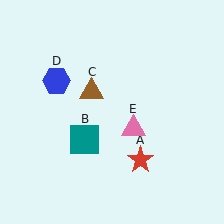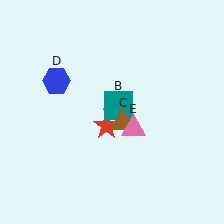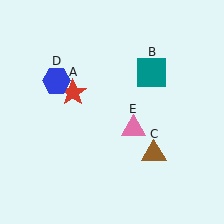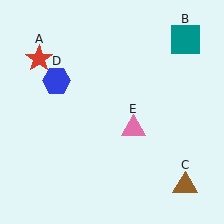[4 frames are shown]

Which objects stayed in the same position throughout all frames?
Blue hexagon (object D) and pink triangle (object E) remained stationary.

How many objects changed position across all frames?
3 objects changed position: red star (object A), teal square (object B), brown triangle (object C).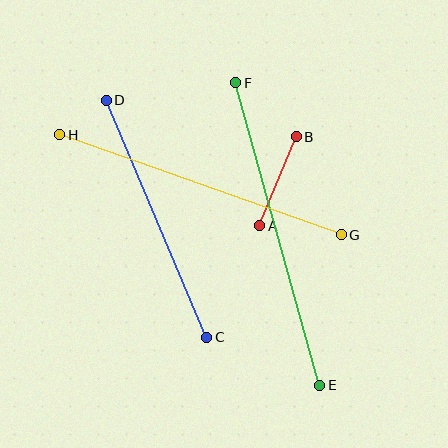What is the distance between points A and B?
The distance is approximately 96 pixels.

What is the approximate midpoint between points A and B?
The midpoint is at approximately (278, 181) pixels.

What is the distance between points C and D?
The distance is approximately 257 pixels.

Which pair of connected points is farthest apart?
Points E and F are farthest apart.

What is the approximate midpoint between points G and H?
The midpoint is at approximately (201, 185) pixels.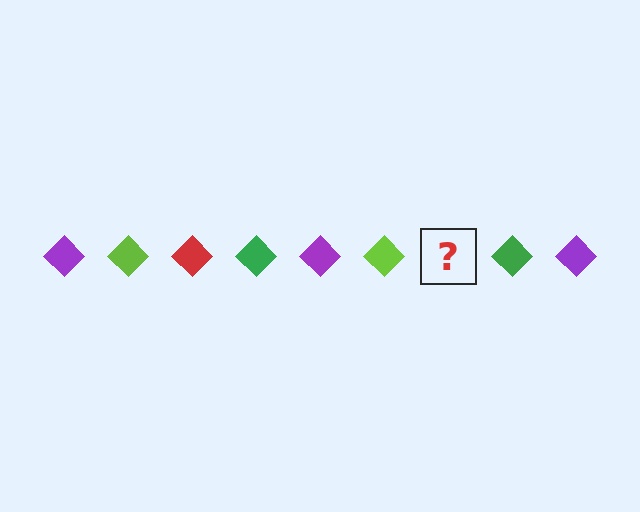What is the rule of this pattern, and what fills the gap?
The rule is that the pattern cycles through purple, lime, red, green diamonds. The gap should be filled with a red diamond.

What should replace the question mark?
The question mark should be replaced with a red diamond.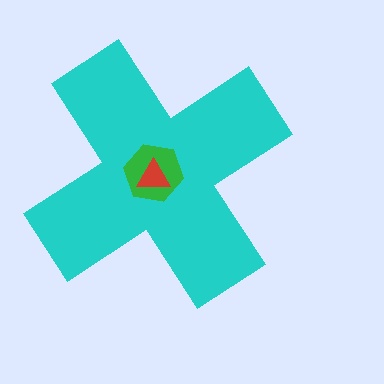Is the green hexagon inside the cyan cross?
Yes.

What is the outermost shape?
The cyan cross.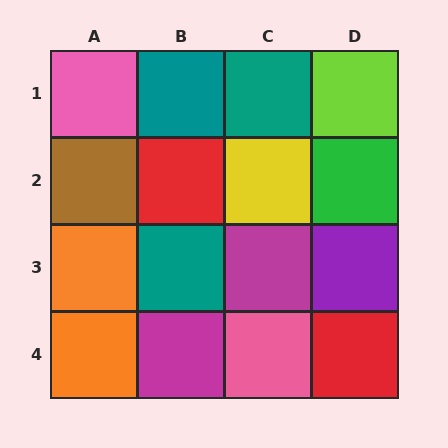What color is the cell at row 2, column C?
Yellow.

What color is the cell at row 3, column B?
Teal.